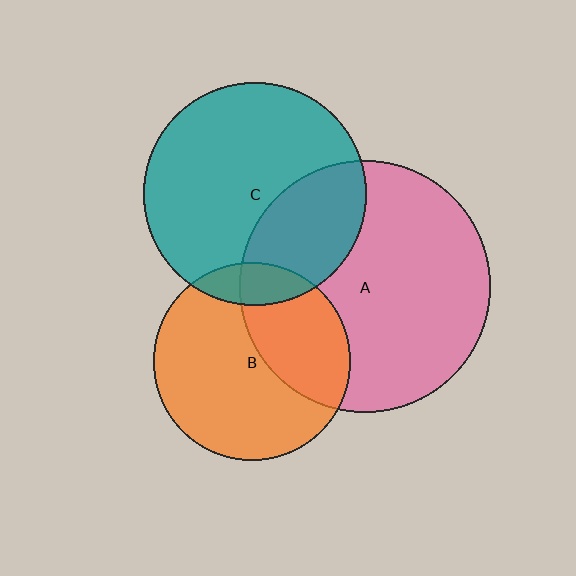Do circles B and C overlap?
Yes.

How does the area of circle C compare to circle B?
Approximately 1.3 times.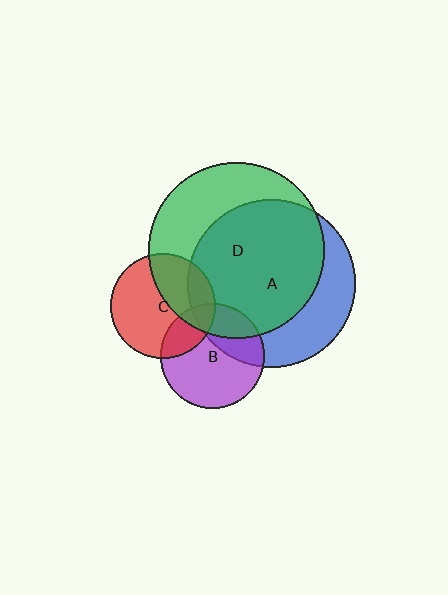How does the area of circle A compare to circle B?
Approximately 2.6 times.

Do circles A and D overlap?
Yes.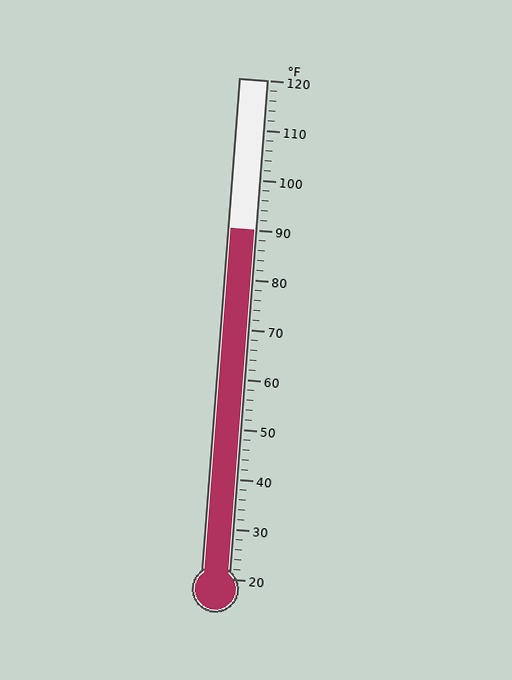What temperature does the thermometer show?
The thermometer shows approximately 90°F.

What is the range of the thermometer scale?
The thermometer scale ranges from 20°F to 120°F.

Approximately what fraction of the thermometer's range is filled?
The thermometer is filled to approximately 70% of its range.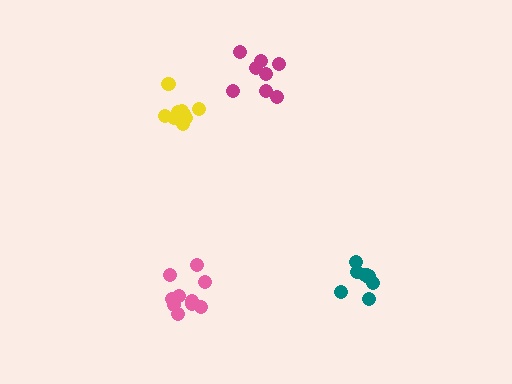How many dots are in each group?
Group 1: 10 dots, Group 2: 8 dots, Group 3: 10 dots, Group 4: 9 dots (37 total).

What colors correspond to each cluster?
The clusters are colored: yellow, magenta, pink, teal.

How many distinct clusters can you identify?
There are 4 distinct clusters.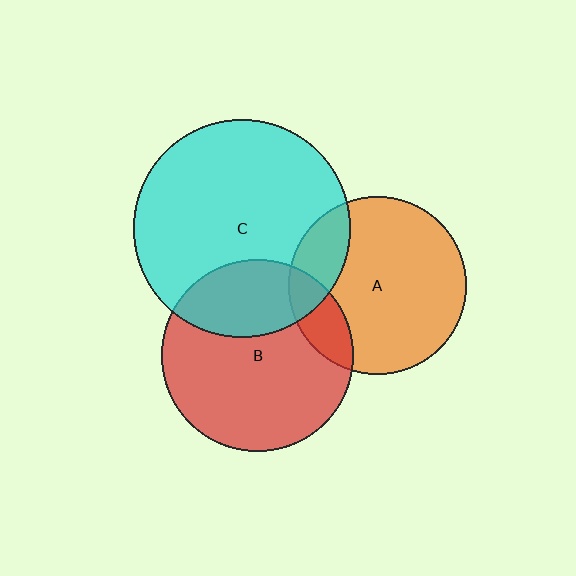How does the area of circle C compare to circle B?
Approximately 1.3 times.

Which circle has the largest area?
Circle C (cyan).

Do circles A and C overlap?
Yes.